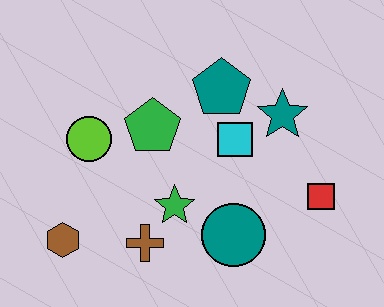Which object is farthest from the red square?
The brown hexagon is farthest from the red square.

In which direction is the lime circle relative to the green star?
The lime circle is to the left of the green star.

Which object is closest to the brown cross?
The green star is closest to the brown cross.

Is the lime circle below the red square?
No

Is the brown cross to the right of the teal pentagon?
No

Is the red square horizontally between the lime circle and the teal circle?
No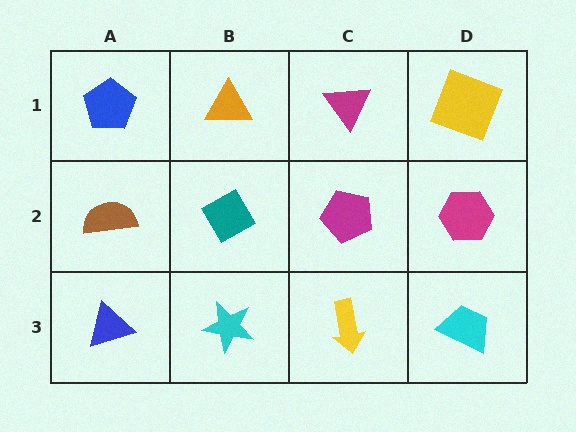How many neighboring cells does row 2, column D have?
3.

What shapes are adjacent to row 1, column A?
A brown semicircle (row 2, column A), an orange triangle (row 1, column B).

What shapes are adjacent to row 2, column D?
A yellow square (row 1, column D), a cyan trapezoid (row 3, column D), a magenta pentagon (row 2, column C).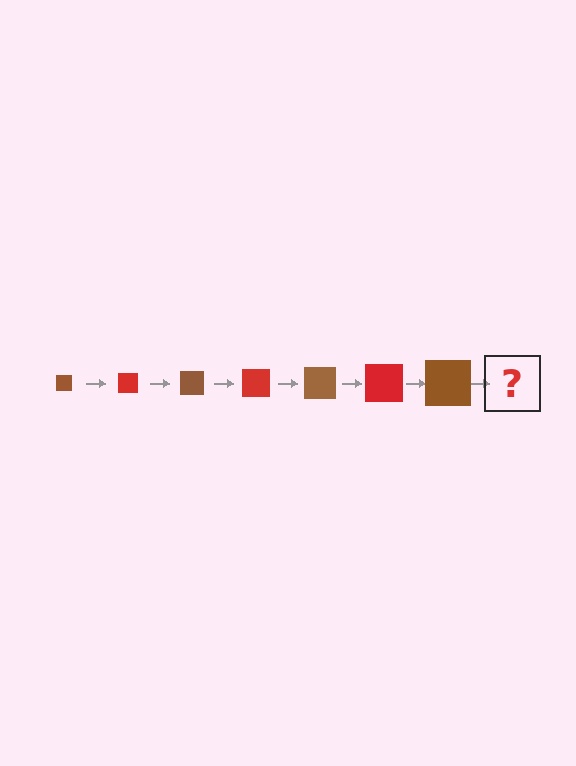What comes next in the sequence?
The next element should be a red square, larger than the previous one.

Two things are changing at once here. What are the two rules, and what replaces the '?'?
The two rules are that the square grows larger each step and the color cycles through brown and red. The '?' should be a red square, larger than the previous one.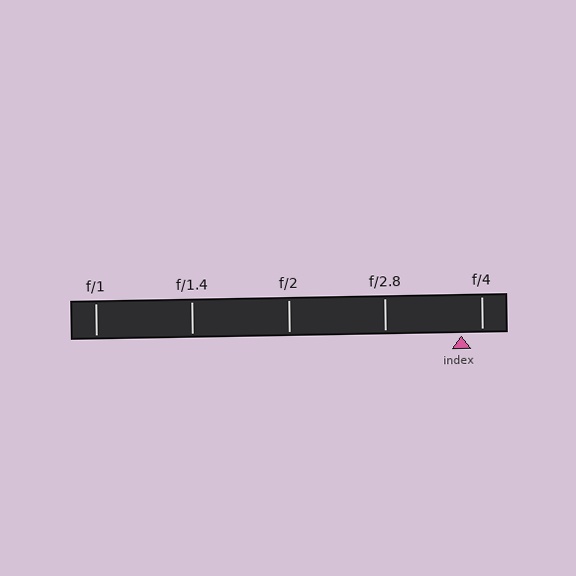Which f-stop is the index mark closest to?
The index mark is closest to f/4.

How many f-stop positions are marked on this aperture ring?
There are 5 f-stop positions marked.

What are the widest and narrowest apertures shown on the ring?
The widest aperture shown is f/1 and the narrowest is f/4.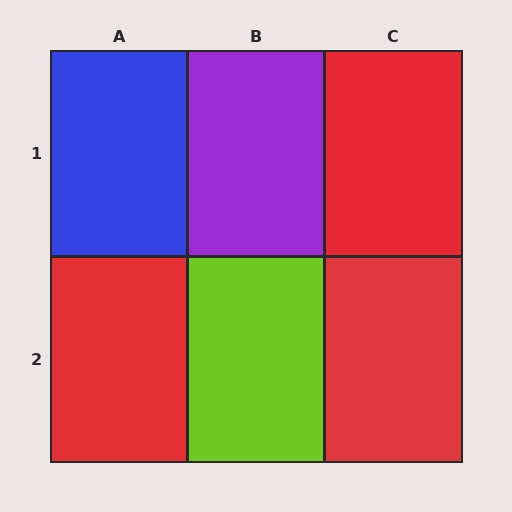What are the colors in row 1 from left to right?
Blue, purple, red.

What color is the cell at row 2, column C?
Red.